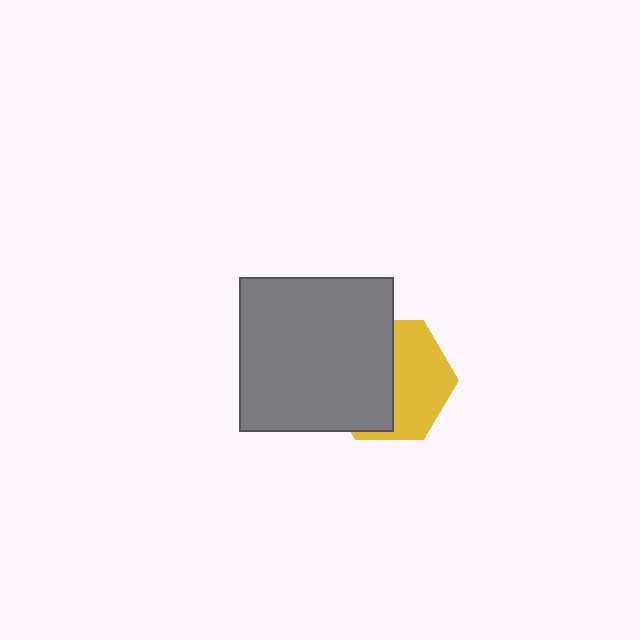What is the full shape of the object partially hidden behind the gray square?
The partially hidden object is a yellow hexagon.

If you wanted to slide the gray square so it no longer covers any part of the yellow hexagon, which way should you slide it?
Slide it left — that is the most direct way to separate the two shapes.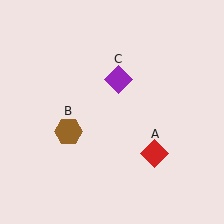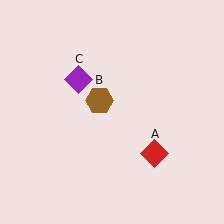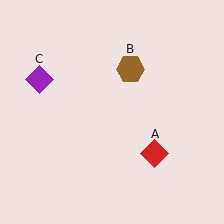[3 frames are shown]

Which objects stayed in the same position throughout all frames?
Red diamond (object A) remained stationary.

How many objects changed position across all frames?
2 objects changed position: brown hexagon (object B), purple diamond (object C).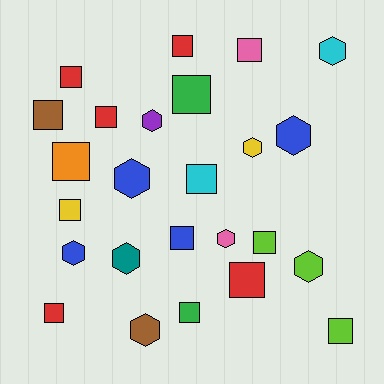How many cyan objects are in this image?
There are 2 cyan objects.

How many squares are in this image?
There are 15 squares.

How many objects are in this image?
There are 25 objects.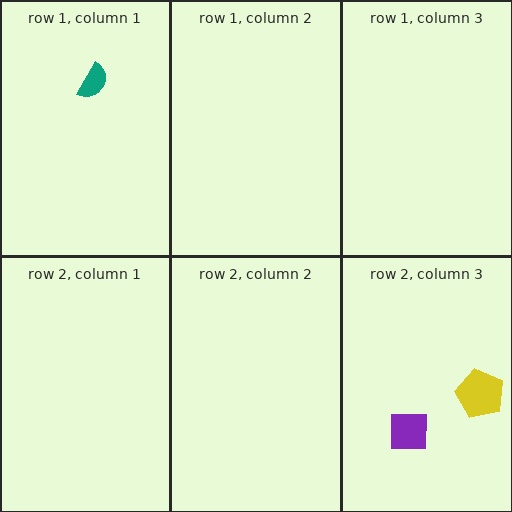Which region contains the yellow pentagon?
The row 2, column 3 region.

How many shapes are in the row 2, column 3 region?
2.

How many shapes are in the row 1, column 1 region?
1.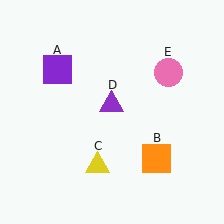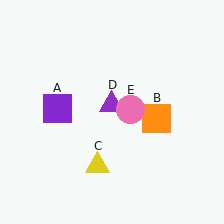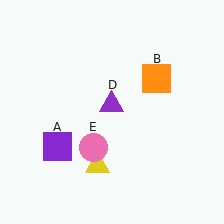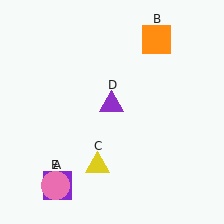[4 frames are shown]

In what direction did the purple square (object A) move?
The purple square (object A) moved down.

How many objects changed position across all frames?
3 objects changed position: purple square (object A), orange square (object B), pink circle (object E).